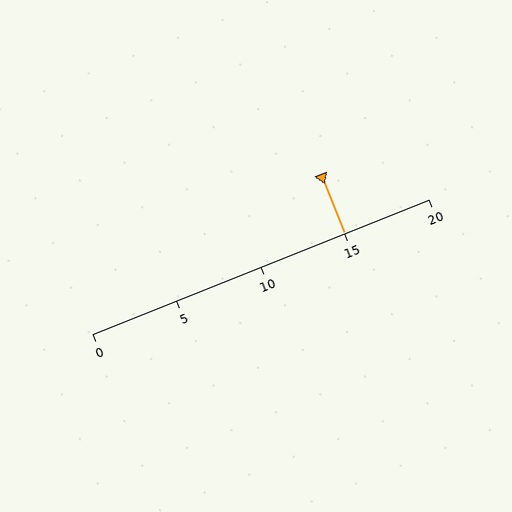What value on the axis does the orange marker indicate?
The marker indicates approximately 15.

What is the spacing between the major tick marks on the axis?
The major ticks are spaced 5 apart.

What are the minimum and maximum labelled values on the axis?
The axis runs from 0 to 20.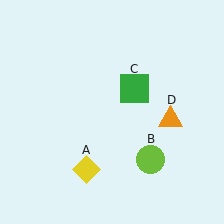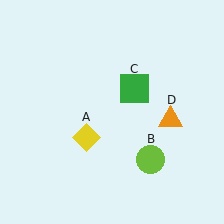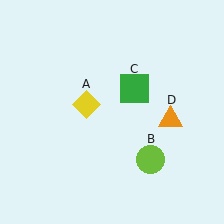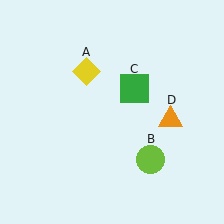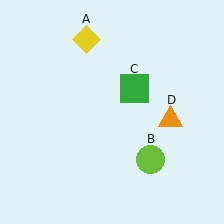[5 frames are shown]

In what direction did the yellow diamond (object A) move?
The yellow diamond (object A) moved up.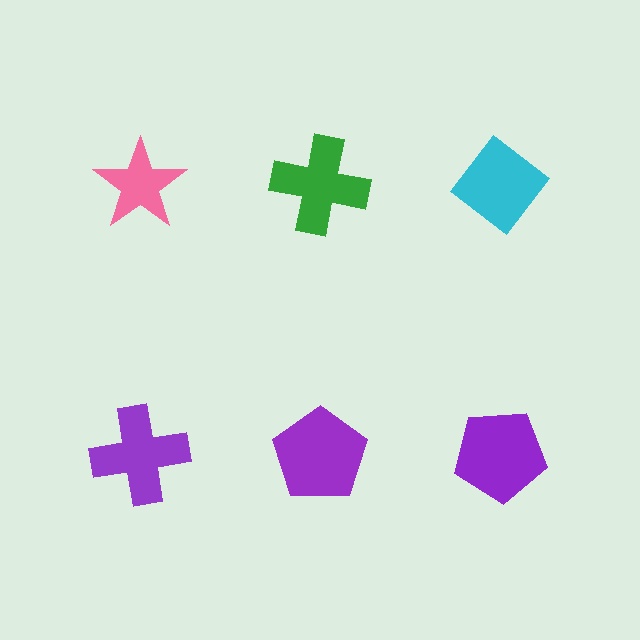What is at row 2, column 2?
A purple pentagon.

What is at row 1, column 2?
A green cross.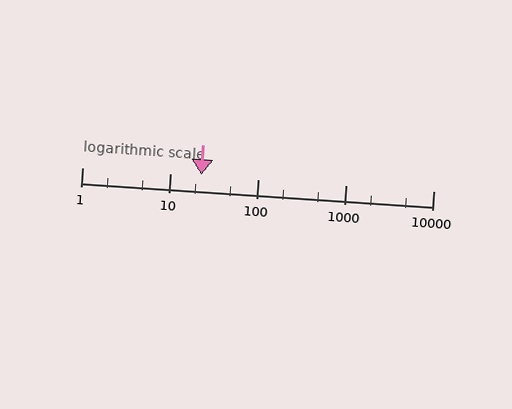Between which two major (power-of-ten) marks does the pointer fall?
The pointer is between 10 and 100.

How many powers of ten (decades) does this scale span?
The scale spans 4 decades, from 1 to 10000.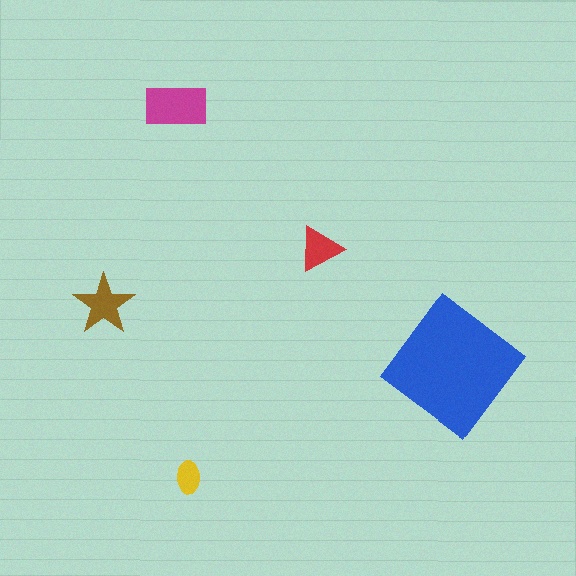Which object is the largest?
The blue diamond.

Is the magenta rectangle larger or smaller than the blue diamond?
Smaller.